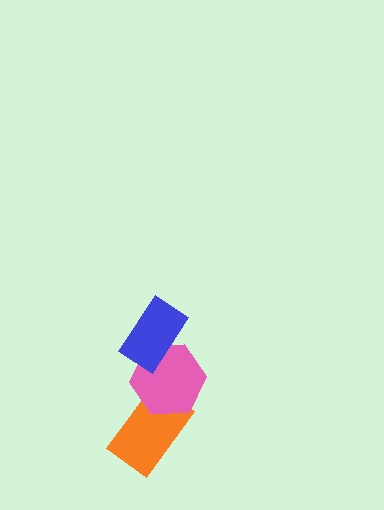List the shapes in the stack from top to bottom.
From top to bottom: the blue rectangle, the pink hexagon, the orange rectangle.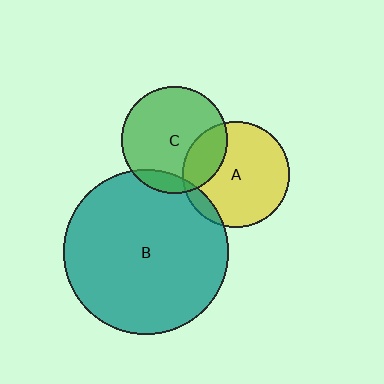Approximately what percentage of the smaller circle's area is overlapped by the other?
Approximately 10%.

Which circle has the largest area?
Circle B (teal).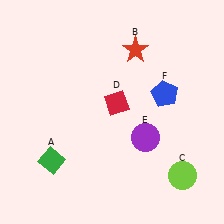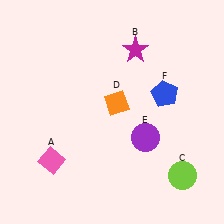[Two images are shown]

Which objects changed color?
A changed from green to pink. B changed from red to magenta. D changed from red to orange.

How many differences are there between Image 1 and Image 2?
There are 3 differences between the two images.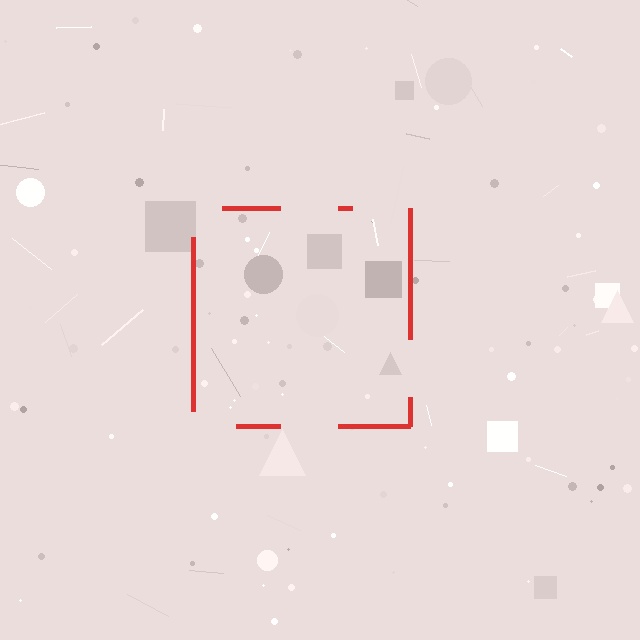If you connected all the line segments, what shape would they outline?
They would outline a square.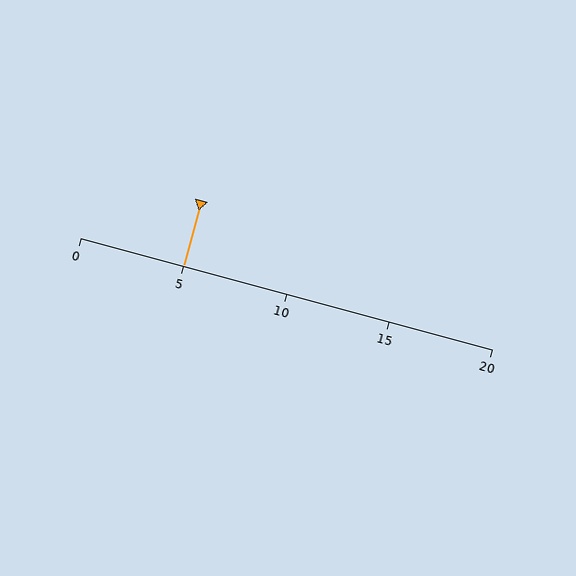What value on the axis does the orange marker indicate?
The marker indicates approximately 5.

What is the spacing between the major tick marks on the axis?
The major ticks are spaced 5 apart.